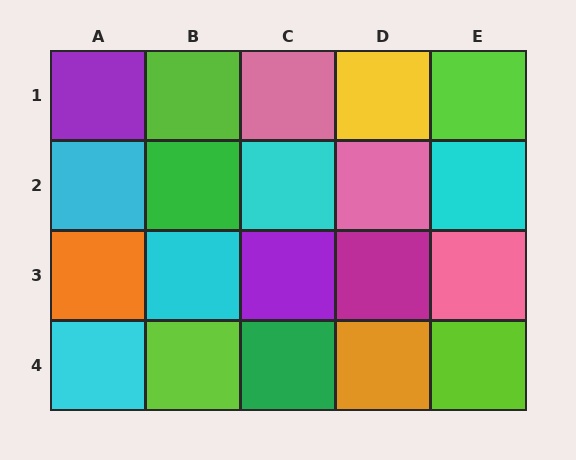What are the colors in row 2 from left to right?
Cyan, green, cyan, pink, cyan.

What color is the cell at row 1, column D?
Yellow.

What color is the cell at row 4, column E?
Lime.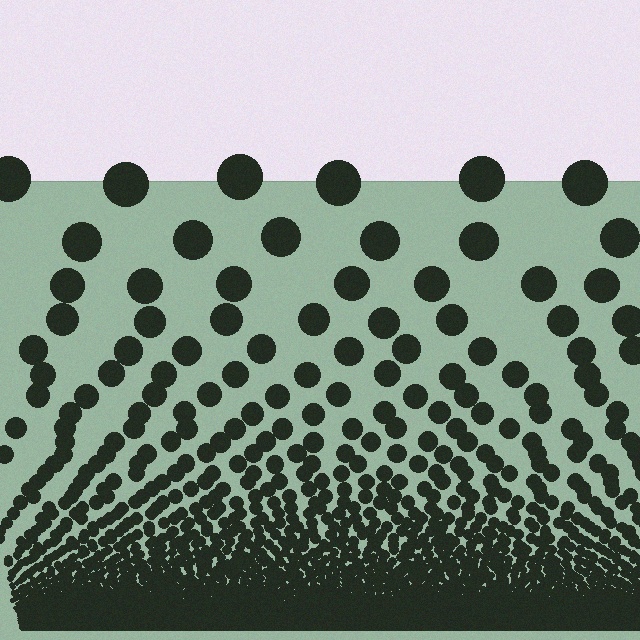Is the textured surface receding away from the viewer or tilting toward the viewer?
The surface appears to tilt toward the viewer. Texture elements get larger and sparser toward the top.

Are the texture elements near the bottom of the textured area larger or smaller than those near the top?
Smaller. The gradient is inverted — elements near the bottom are smaller and denser.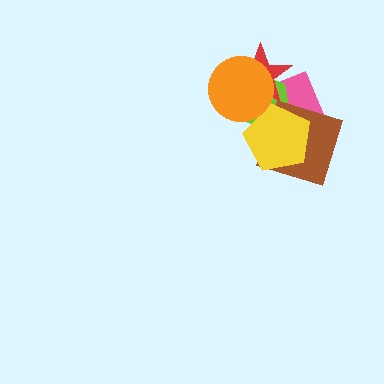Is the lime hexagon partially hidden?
Yes, it is partially covered by another shape.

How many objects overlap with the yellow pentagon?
3 objects overlap with the yellow pentagon.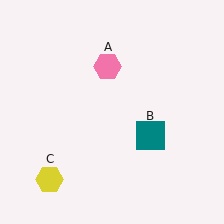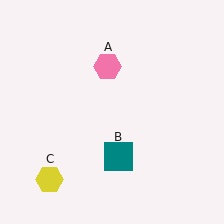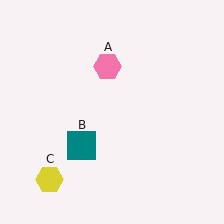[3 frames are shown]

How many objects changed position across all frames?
1 object changed position: teal square (object B).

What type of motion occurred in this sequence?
The teal square (object B) rotated clockwise around the center of the scene.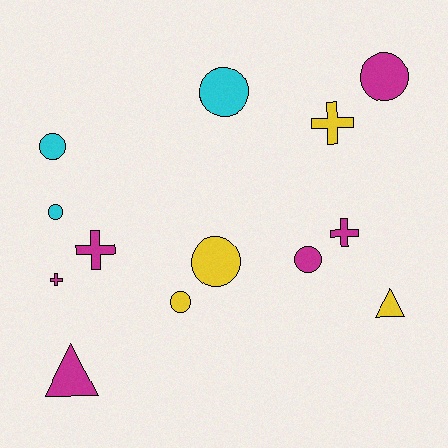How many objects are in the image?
There are 13 objects.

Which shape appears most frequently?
Circle, with 7 objects.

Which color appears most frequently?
Magenta, with 6 objects.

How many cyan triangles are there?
There are no cyan triangles.